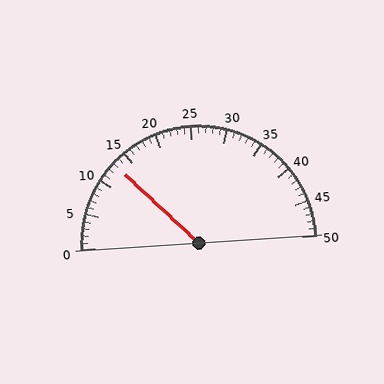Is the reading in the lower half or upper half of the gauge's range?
The reading is in the lower half of the range (0 to 50).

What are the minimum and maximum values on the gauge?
The gauge ranges from 0 to 50.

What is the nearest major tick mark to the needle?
The nearest major tick mark is 15.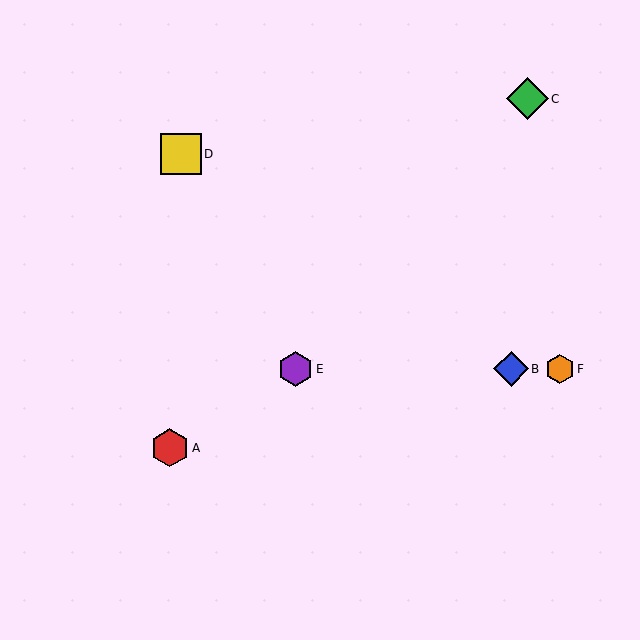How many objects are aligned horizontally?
3 objects (B, E, F) are aligned horizontally.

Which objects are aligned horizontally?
Objects B, E, F are aligned horizontally.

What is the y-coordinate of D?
Object D is at y≈154.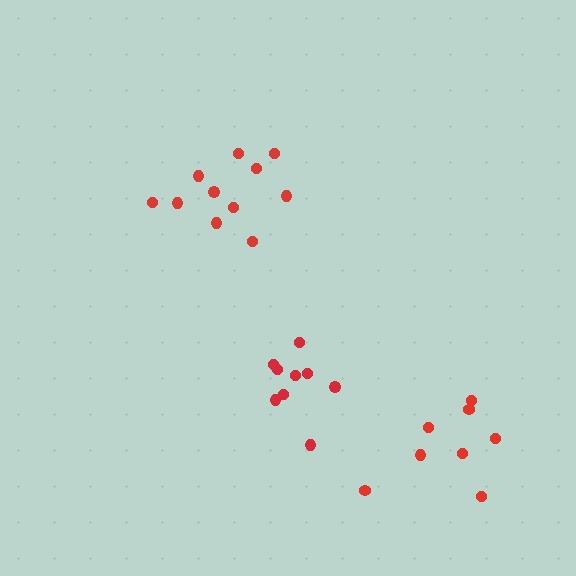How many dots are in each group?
Group 1: 11 dots, Group 2: 9 dots, Group 3: 8 dots (28 total).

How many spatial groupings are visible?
There are 3 spatial groupings.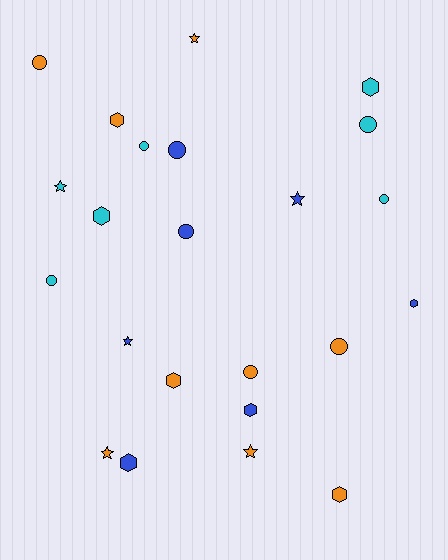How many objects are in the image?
There are 23 objects.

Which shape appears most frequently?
Circle, with 9 objects.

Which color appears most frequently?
Orange, with 9 objects.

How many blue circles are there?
There are 2 blue circles.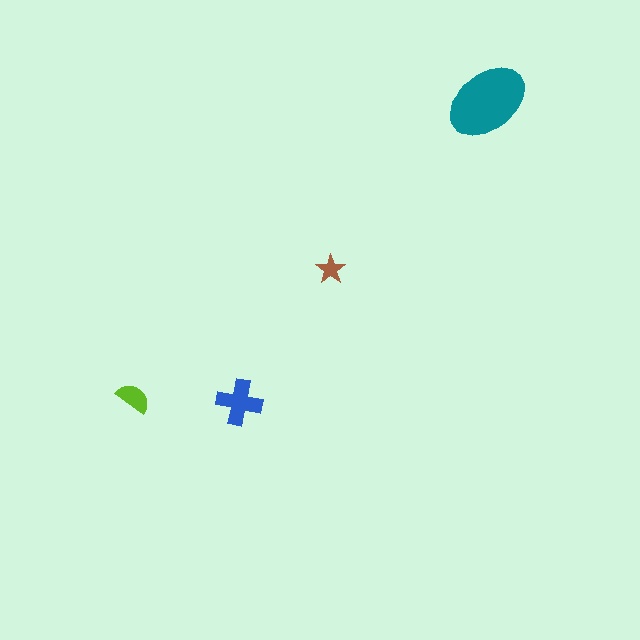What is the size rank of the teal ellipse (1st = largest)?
1st.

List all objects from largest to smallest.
The teal ellipse, the blue cross, the lime semicircle, the brown star.